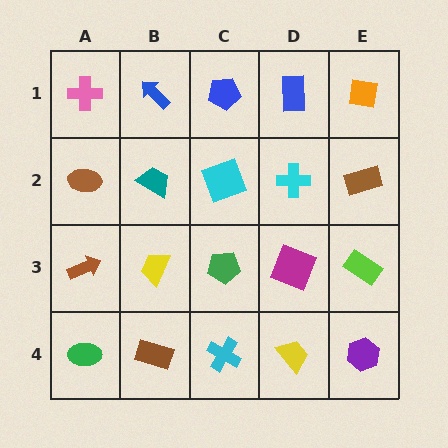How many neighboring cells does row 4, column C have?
3.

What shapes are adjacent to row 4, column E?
A lime rectangle (row 3, column E), a yellow trapezoid (row 4, column D).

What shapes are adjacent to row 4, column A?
A brown arrow (row 3, column A), a brown rectangle (row 4, column B).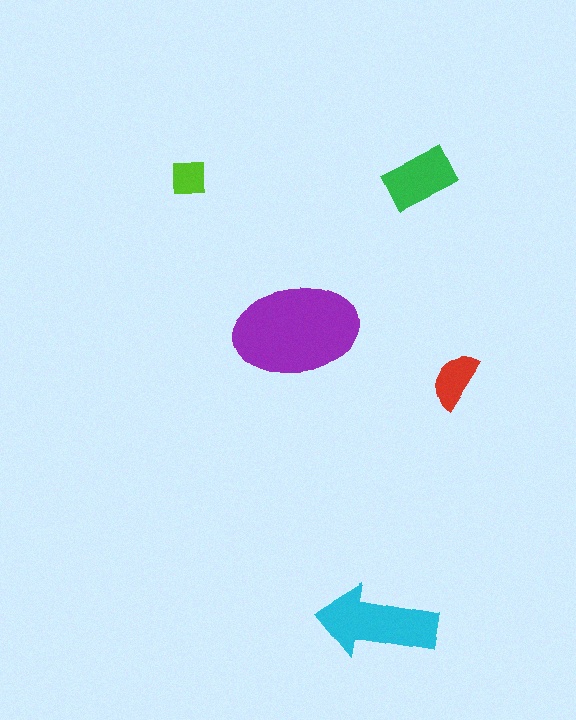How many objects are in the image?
There are 5 objects in the image.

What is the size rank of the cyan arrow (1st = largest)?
2nd.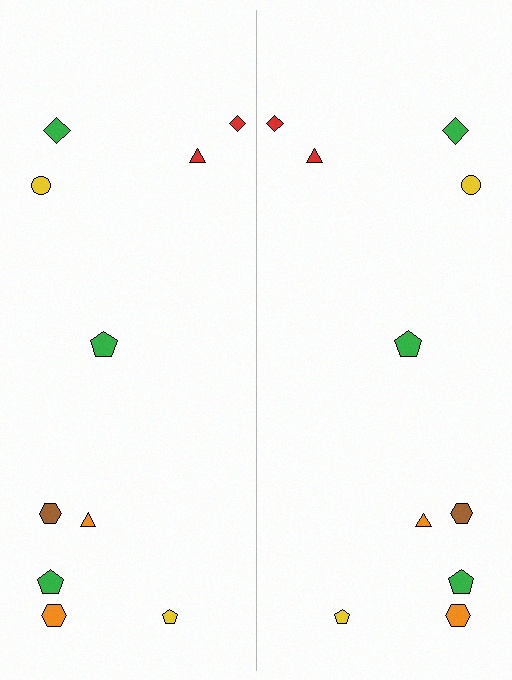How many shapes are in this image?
There are 20 shapes in this image.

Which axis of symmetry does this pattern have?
The pattern has a vertical axis of symmetry running through the center of the image.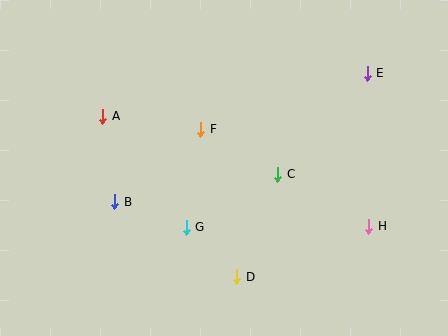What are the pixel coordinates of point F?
Point F is at (201, 129).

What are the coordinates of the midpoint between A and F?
The midpoint between A and F is at (152, 123).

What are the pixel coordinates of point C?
Point C is at (278, 174).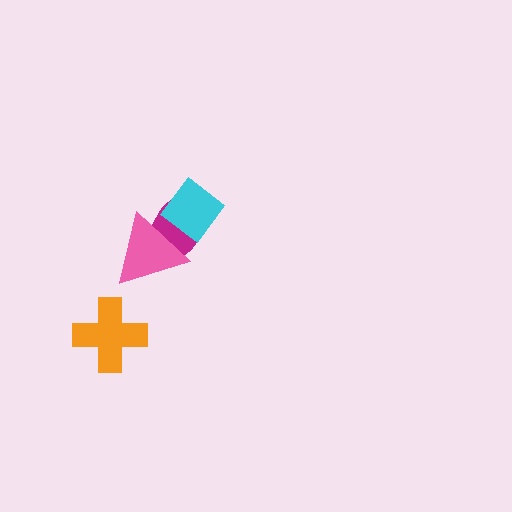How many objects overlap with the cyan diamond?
2 objects overlap with the cyan diamond.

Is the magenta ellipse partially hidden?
Yes, it is partially covered by another shape.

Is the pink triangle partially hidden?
Yes, it is partially covered by another shape.